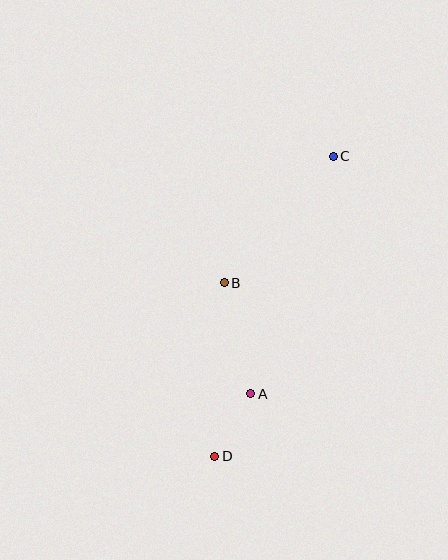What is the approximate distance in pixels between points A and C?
The distance between A and C is approximately 252 pixels.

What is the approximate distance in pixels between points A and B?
The distance between A and B is approximately 115 pixels.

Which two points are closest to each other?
Points A and D are closest to each other.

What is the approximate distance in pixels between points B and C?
The distance between B and C is approximately 167 pixels.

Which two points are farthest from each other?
Points C and D are farthest from each other.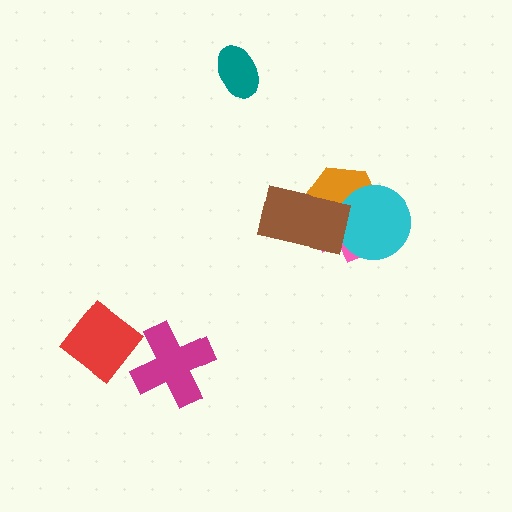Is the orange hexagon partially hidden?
Yes, it is partially covered by another shape.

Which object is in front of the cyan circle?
The brown rectangle is in front of the cyan circle.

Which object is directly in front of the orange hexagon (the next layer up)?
The pink cross is directly in front of the orange hexagon.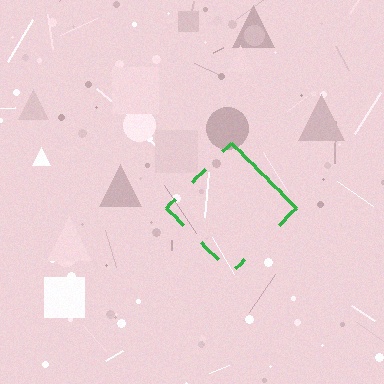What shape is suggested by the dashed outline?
The dashed outline suggests a diamond.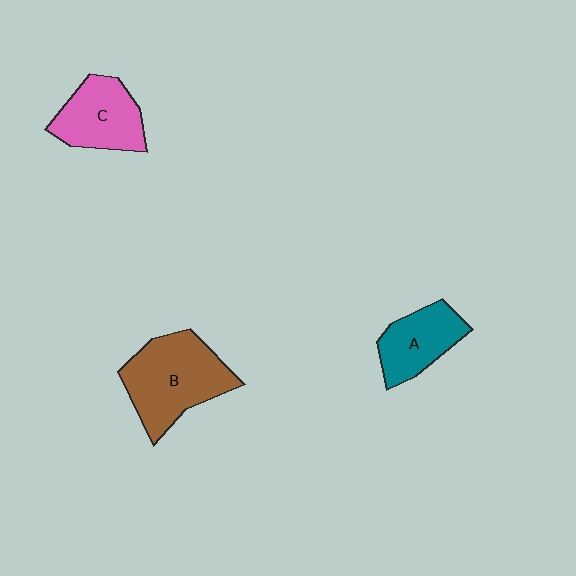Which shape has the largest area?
Shape B (brown).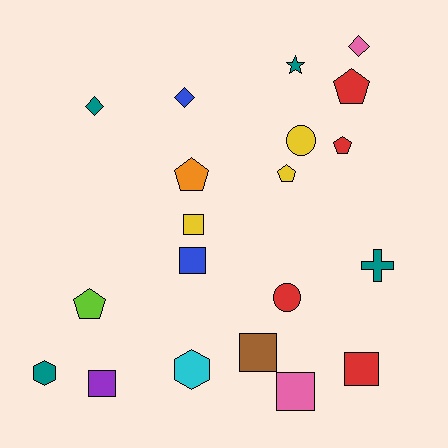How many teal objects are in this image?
There are 4 teal objects.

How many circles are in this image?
There are 2 circles.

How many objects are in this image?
There are 20 objects.